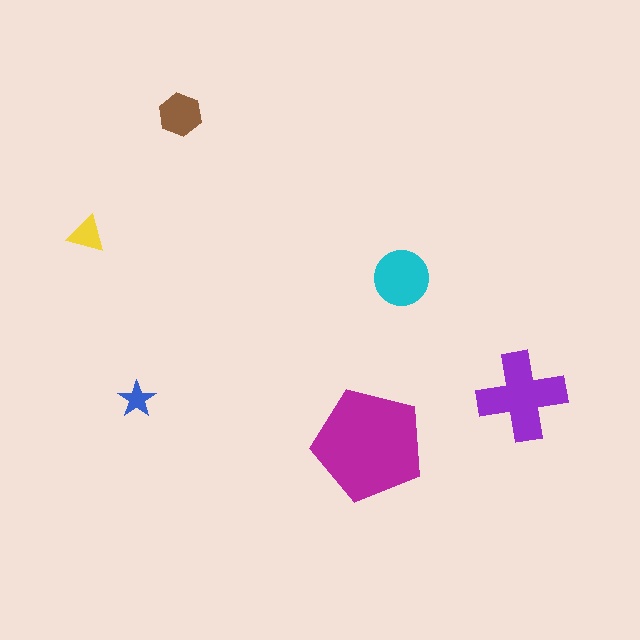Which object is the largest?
The magenta pentagon.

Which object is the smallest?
The blue star.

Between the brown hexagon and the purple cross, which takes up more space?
The purple cross.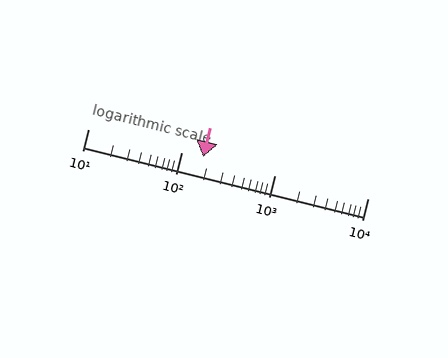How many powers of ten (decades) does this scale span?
The scale spans 3 decades, from 10 to 10000.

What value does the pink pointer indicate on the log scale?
The pointer indicates approximately 170.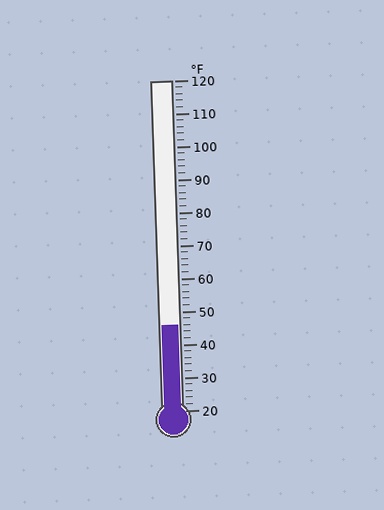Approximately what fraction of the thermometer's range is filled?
The thermometer is filled to approximately 25% of its range.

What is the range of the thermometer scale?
The thermometer scale ranges from 20°F to 120°F.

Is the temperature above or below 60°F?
The temperature is below 60°F.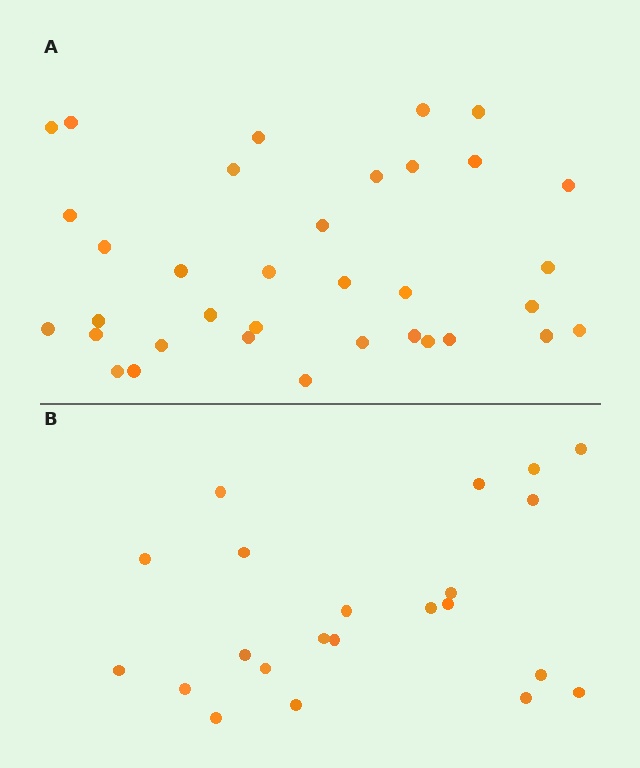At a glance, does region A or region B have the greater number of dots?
Region A (the top region) has more dots.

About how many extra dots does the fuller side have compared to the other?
Region A has approximately 15 more dots than region B.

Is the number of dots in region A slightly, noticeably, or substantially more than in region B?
Region A has substantially more. The ratio is roughly 1.6 to 1.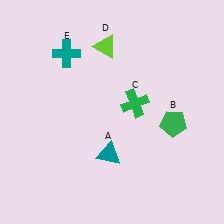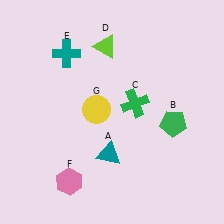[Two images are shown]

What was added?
A pink hexagon (F), a yellow circle (G) were added in Image 2.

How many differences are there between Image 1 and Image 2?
There are 2 differences between the two images.